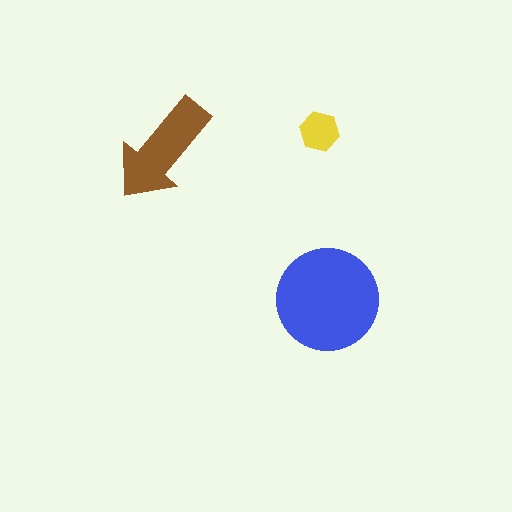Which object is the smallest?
The yellow hexagon.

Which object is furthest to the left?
The brown arrow is leftmost.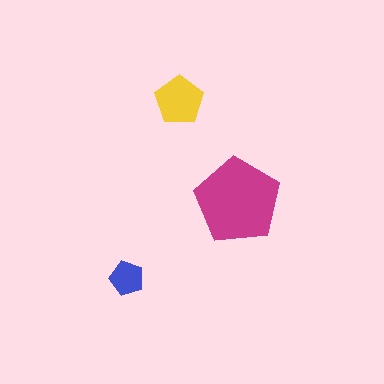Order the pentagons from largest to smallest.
the magenta one, the yellow one, the blue one.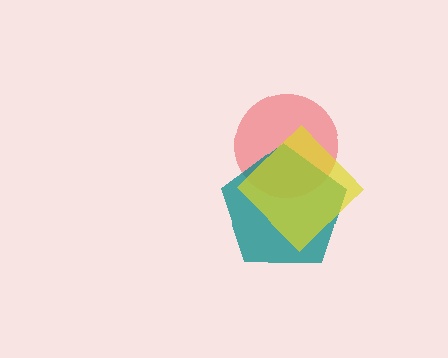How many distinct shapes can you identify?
There are 3 distinct shapes: a red circle, a teal pentagon, a yellow diamond.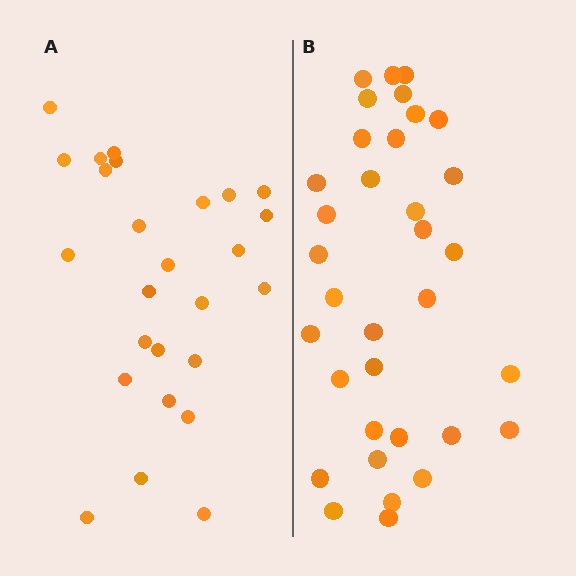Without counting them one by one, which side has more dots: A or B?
Region B (the right region) has more dots.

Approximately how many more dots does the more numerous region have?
Region B has roughly 8 or so more dots than region A.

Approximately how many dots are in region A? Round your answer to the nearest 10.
About 30 dots. (The exact count is 26, which rounds to 30.)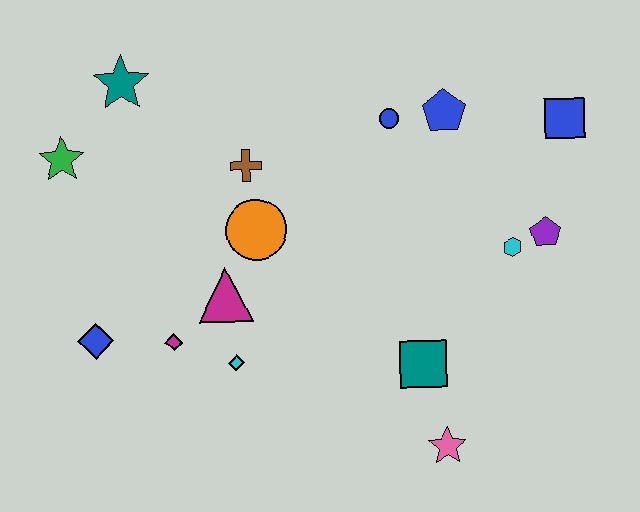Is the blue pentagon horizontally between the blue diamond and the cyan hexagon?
Yes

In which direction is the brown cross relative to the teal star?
The brown cross is to the right of the teal star.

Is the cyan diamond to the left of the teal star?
No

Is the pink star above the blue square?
No